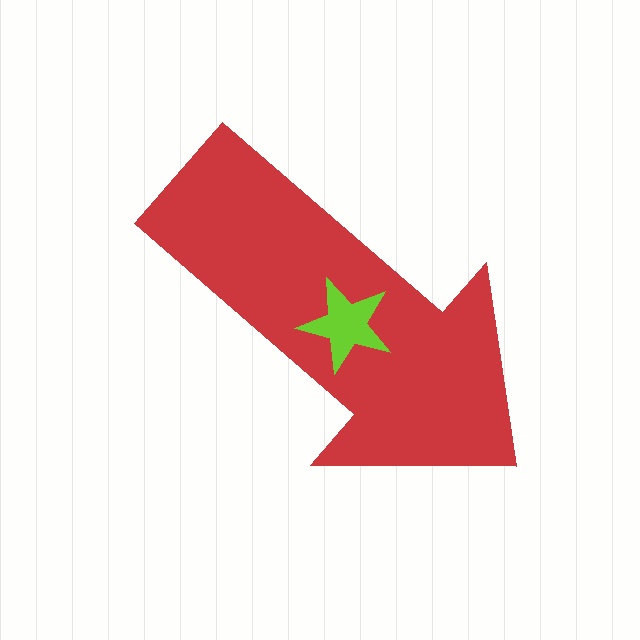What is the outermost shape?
The red arrow.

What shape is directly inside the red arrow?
The lime star.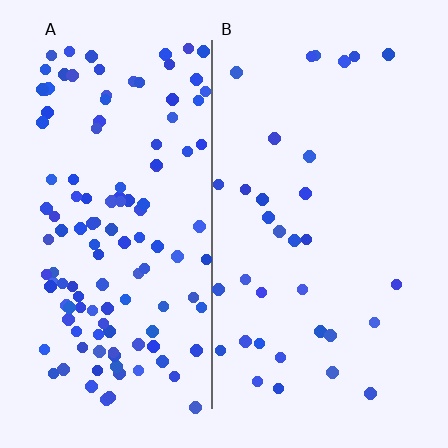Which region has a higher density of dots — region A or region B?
A (the left).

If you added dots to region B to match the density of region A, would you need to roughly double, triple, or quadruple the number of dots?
Approximately quadruple.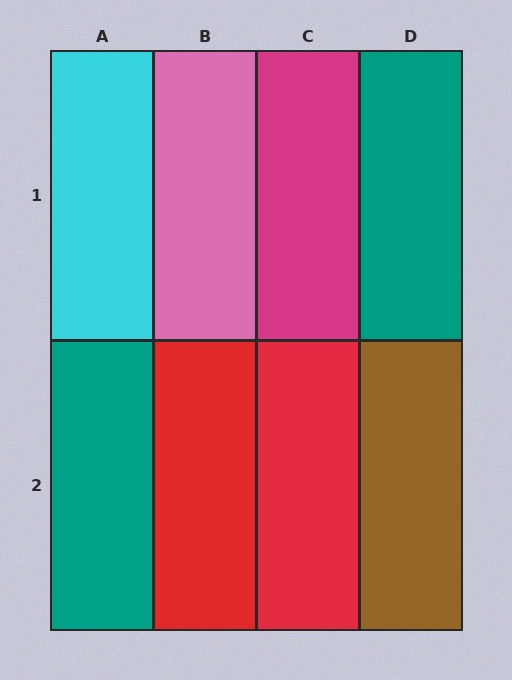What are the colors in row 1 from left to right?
Cyan, pink, magenta, teal.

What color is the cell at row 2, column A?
Teal.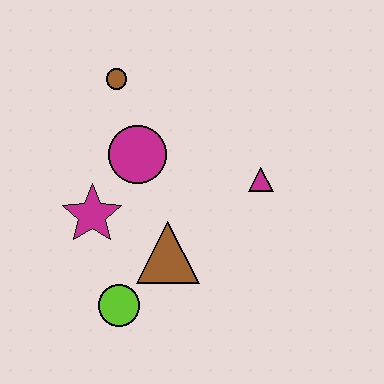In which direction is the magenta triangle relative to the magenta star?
The magenta triangle is to the right of the magenta star.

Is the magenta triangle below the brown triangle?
No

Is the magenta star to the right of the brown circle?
No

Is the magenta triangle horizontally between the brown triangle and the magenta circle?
No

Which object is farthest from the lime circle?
The brown circle is farthest from the lime circle.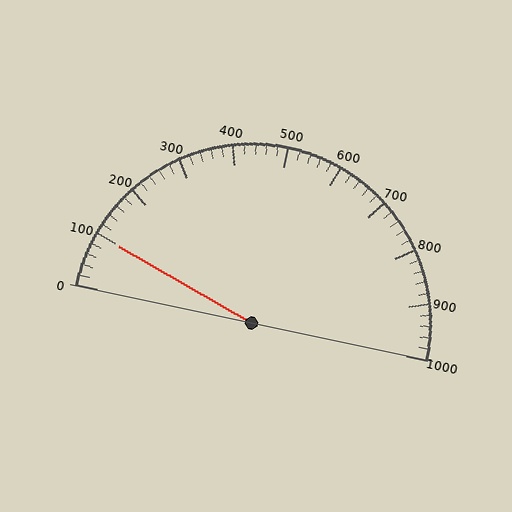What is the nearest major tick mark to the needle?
The nearest major tick mark is 100.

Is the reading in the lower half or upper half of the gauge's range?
The reading is in the lower half of the range (0 to 1000).